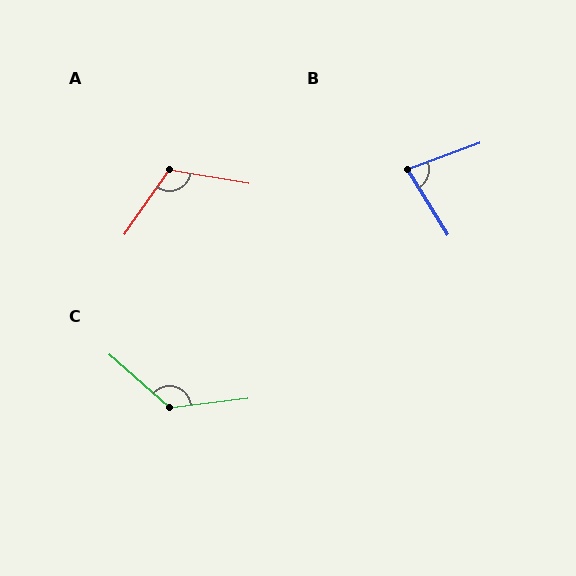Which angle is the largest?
C, at approximately 132 degrees.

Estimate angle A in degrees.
Approximately 115 degrees.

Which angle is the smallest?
B, at approximately 78 degrees.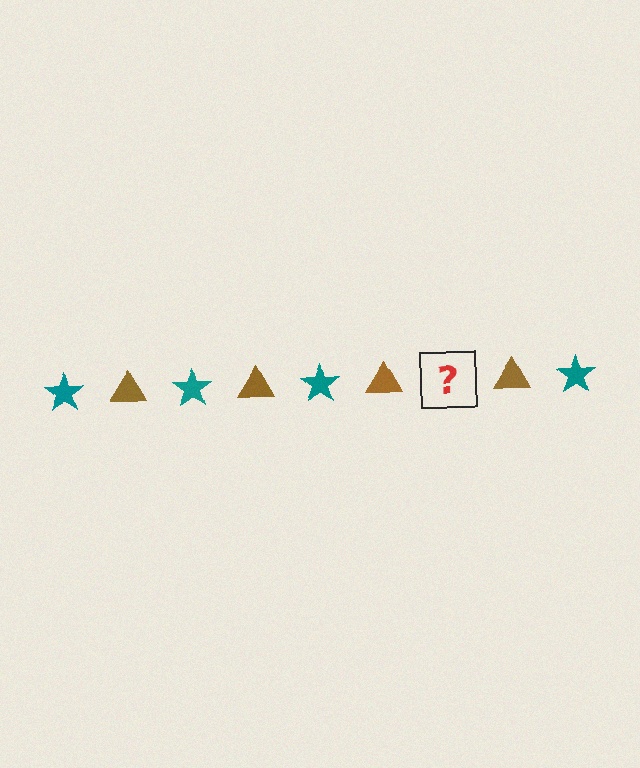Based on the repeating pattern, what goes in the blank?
The blank should be a teal star.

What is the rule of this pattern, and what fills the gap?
The rule is that the pattern alternates between teal star and brown triangle. The gap should be filled with a teal star.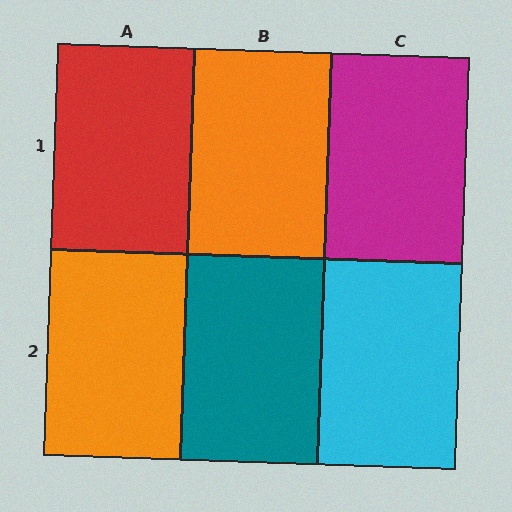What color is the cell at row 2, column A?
Orange.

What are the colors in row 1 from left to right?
Red, orange, magenta.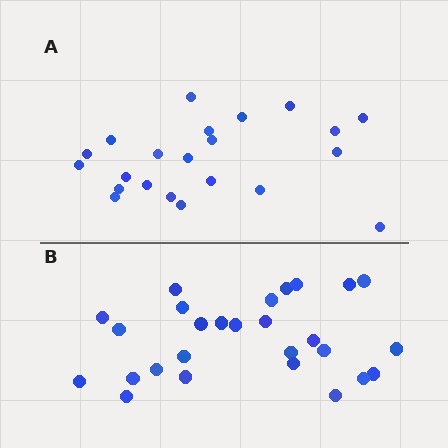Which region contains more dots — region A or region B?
Region B (the bottom region) has more dots.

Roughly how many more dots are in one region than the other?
Region B has about 5 more dots than region A.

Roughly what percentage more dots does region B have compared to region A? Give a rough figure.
About 25% more.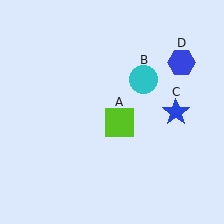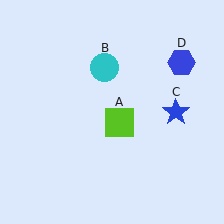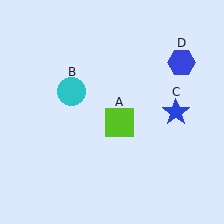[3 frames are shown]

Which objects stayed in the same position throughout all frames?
Lime square (object A) and blue star (object C) and blue hexagon (object D) remained stationary.